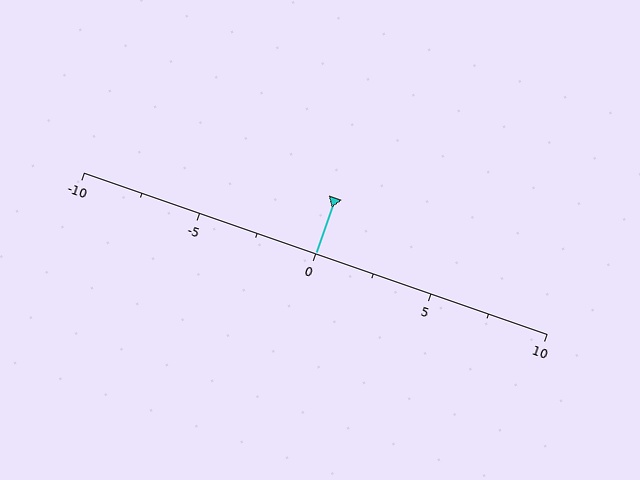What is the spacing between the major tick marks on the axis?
The major ticks are spaced 5 apart.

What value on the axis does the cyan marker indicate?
The marker indicates approximately 0.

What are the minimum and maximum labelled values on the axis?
The axis runs from -10 to 10.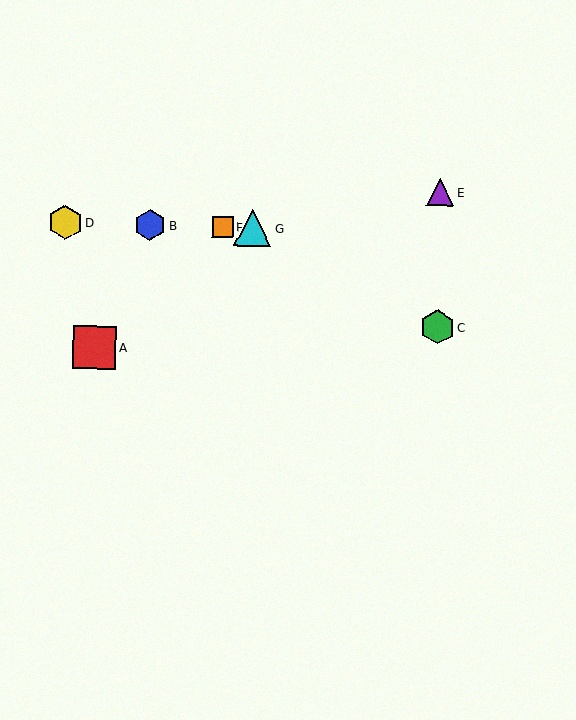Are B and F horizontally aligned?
Yes, both are at y≈225.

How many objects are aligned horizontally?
4 objects (B, D, F, G) are aligned horizontally.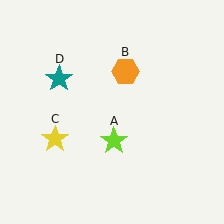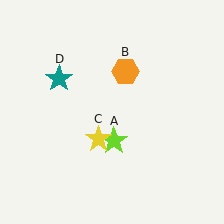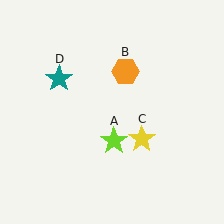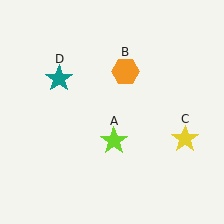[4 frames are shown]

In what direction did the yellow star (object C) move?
The yellow star (object C) moved right.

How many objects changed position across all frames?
1 object changed position: yellow star (object C).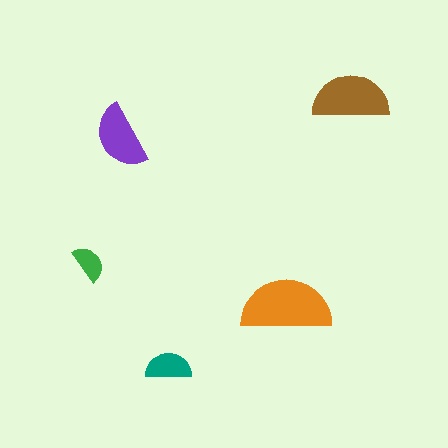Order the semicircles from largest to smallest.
the orange one, the brown one, the purple one, the teal one, the green one.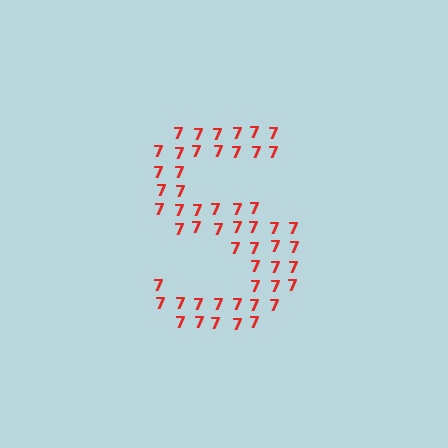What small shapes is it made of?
It is made of small digit 7's.